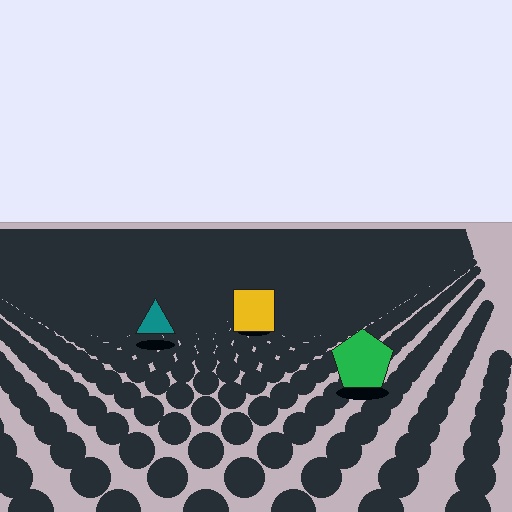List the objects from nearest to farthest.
From nearest to farthest: the green pentagon, the teal triangle, the yellow square.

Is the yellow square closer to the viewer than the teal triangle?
No. The teal triangle is closer — you can tell from the texture gradient: the ground texture is coarser near it.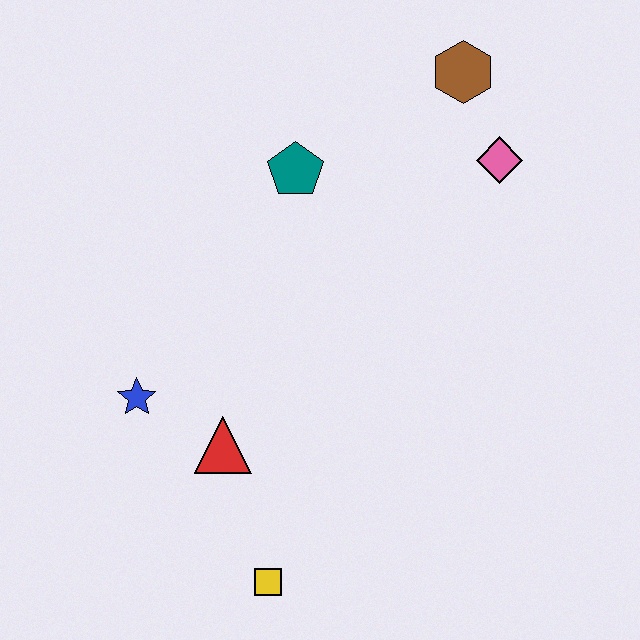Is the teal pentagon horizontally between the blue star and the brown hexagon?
Yes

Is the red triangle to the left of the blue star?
No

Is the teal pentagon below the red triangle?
No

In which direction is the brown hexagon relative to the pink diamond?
The brown hexagon is above the pink diamond.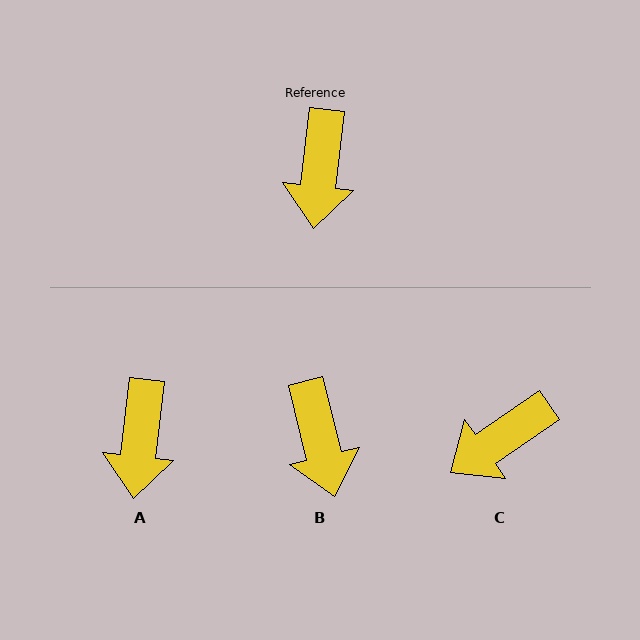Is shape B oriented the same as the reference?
No, it is off by about 21 degrees.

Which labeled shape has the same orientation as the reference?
A.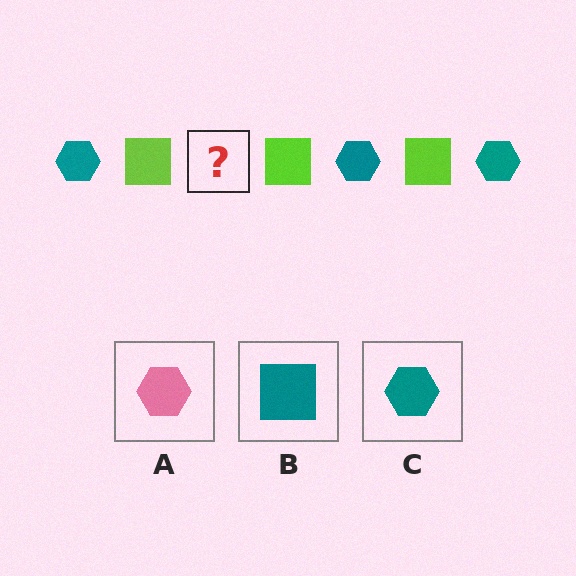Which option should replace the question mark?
Option C.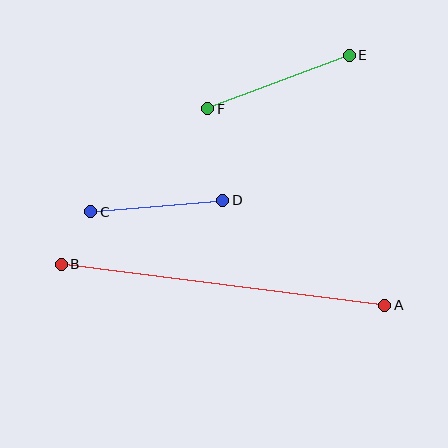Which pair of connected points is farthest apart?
Points A and B are farthest apart.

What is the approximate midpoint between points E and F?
The midpoint is at approximately (278, 82) pixels.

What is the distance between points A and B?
The distance is approximately 326 pixels.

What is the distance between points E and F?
The distance is approximately 151 pixels.